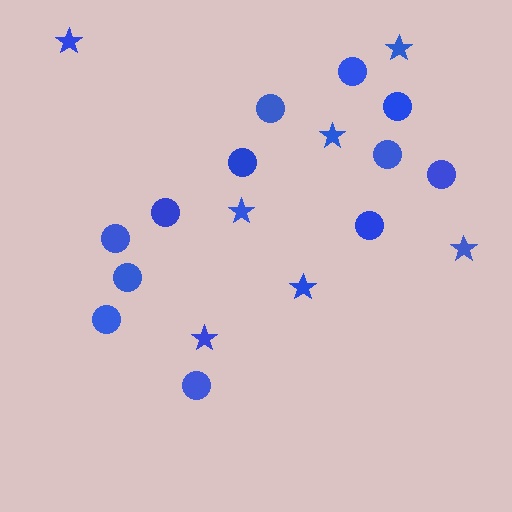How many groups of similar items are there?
There are 2 groups: one group of circles (12) and one group of stars (7).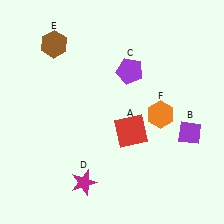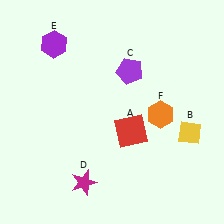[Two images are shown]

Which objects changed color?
B changed from purple to yellow. E changed from brown to purple.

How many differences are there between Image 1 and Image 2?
There are 2 differences between the two images.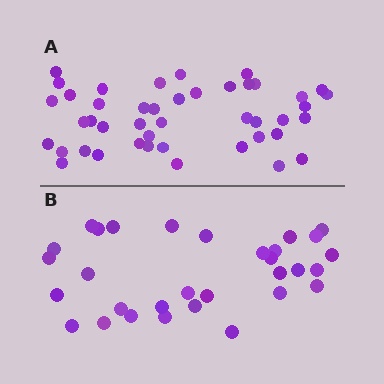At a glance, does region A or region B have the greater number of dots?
Region A (the top region) has more dots.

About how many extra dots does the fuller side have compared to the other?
Region A has approximately 15 more dots than region B.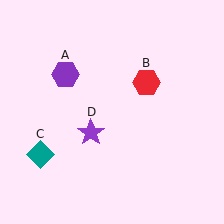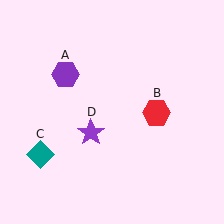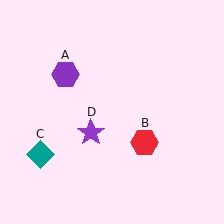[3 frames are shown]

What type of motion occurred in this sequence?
The red hexagon (object B) rotated clockwise around the center of the scene.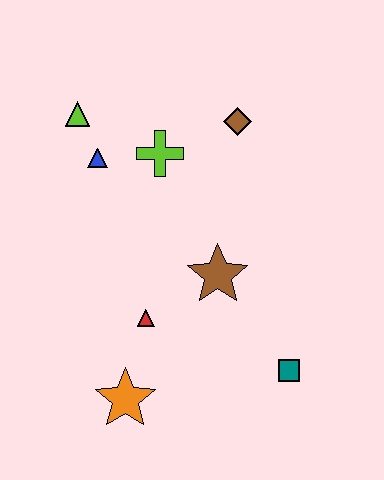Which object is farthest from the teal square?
The lime triangle is farthest from the teal square.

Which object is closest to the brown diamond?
The lime cross is closest to the brown diamond.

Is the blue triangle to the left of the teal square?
Yes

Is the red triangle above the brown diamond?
No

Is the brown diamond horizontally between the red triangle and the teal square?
Yes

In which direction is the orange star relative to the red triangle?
The orange star is below the red triangle.